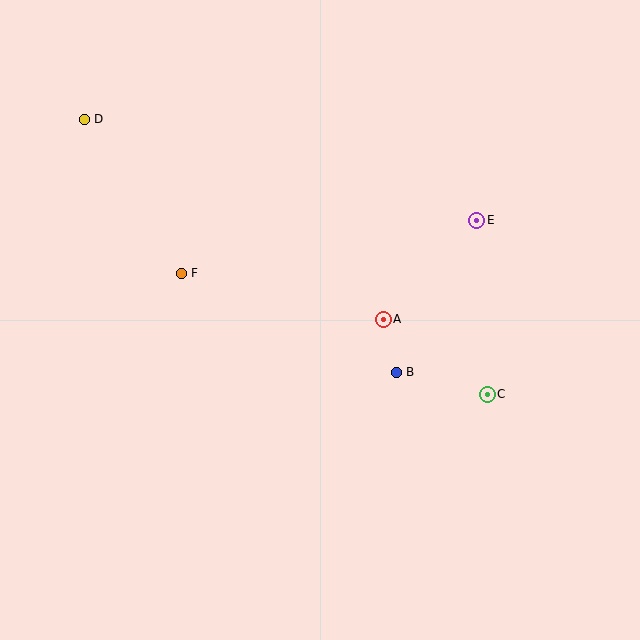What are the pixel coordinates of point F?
Point F is at (181, 273).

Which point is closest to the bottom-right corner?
Point C is closest to the bottom-right corner.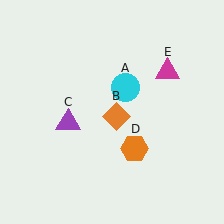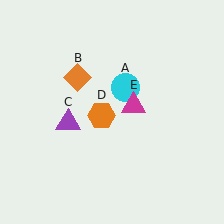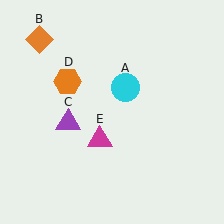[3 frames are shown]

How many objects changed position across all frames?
3 objects changed position: orange diamond (object B), orange hexagon (object D), magenta triangle (object E).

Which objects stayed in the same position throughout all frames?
Cyan circle (object A) and purple triangle (object C) remained stationary.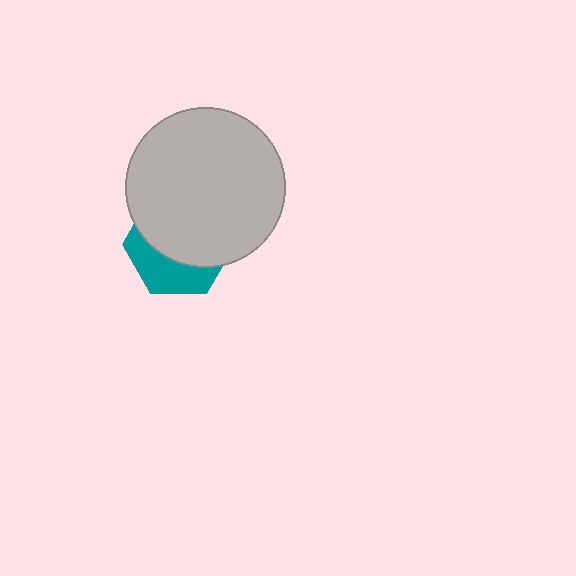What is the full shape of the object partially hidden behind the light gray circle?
The partially hidden object is a teal hexagon.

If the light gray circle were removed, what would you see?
You would see the complete teal hexagon.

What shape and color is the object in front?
The object in front is a light gray circle.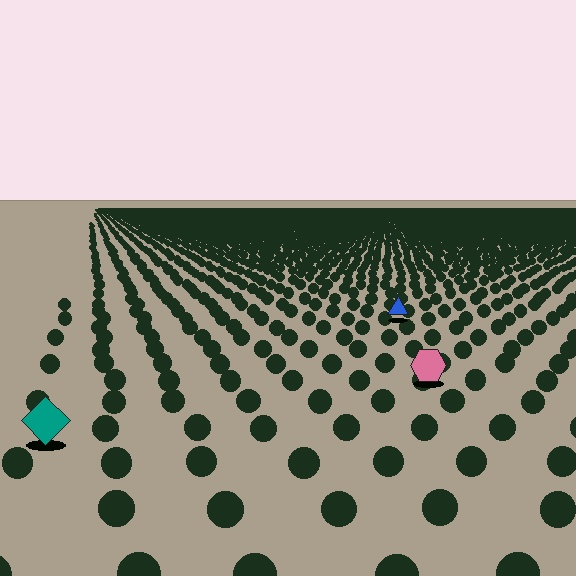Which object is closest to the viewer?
The teal diamond is closest. The texture marks near it are larger and more spread out.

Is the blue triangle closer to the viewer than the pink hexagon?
No. The pink hexagon is closer — you can tell from the texture gradient: the ground texture is coarser near it.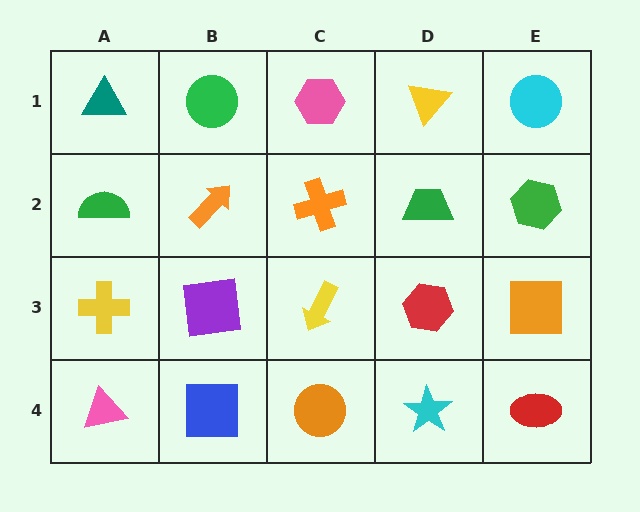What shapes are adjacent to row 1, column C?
An orange cross (row 2, column C), a green circle (row 1, column B), a yellow triangle (row 1, column D).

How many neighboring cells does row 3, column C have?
4.